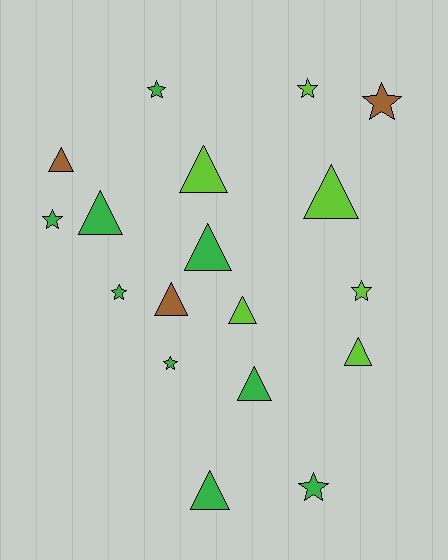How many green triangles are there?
There are 4 green triangles.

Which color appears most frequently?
Green, with 9 objects.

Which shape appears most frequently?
Triangle, with 10 objects.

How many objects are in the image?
There are 18 objects.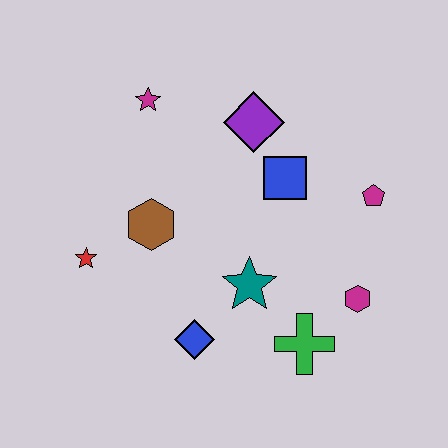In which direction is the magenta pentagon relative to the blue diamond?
The magenta pentagon is to the right of the blue diamond.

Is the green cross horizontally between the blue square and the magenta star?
No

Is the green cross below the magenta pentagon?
Yes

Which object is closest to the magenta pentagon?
The blue square is closest to the magenta pentagon.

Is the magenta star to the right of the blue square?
No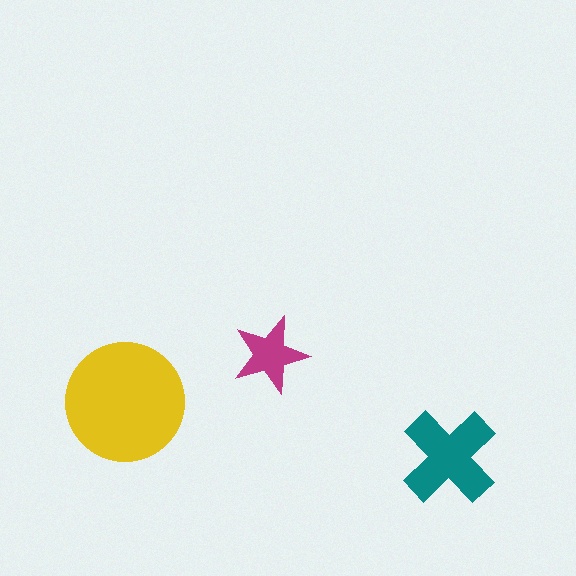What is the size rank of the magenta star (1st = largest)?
3rd.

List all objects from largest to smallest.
The yellow circle, the teal cross, the magenta star.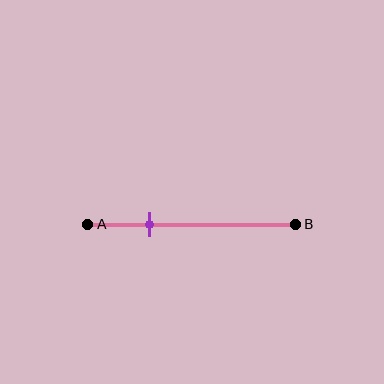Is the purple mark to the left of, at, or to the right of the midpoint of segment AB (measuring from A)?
The purple mark is to the left of the midpoint of segment AB.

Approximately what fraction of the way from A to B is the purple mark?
The purple mark is approximately 30% of the way from A to B.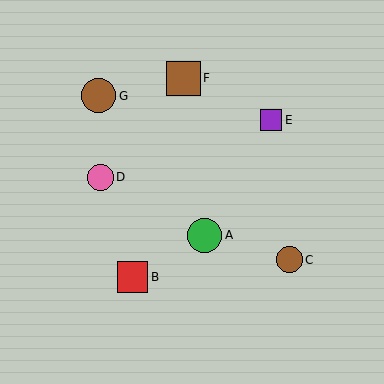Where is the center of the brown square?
The center of the brown square is at (183, 78).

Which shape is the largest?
The green circle (labeled A) is the largest.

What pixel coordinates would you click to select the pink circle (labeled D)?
Click at (100, 177) to select the pink circle D.